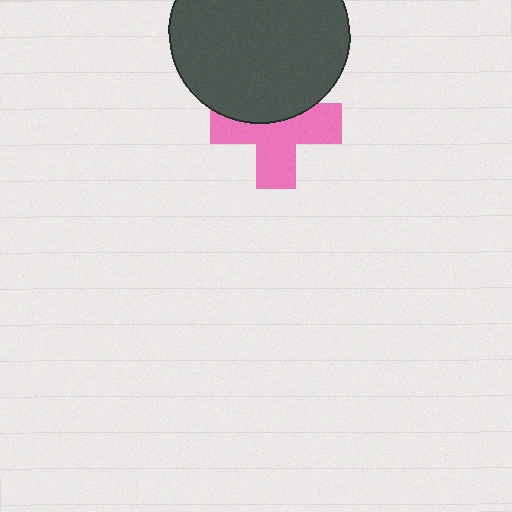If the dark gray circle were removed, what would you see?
You would see the complete pink cross.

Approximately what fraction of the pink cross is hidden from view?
Roughly 38% of the pink cross is hidden behind the dark gray circle.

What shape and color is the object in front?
The object in front is a dark gray circle.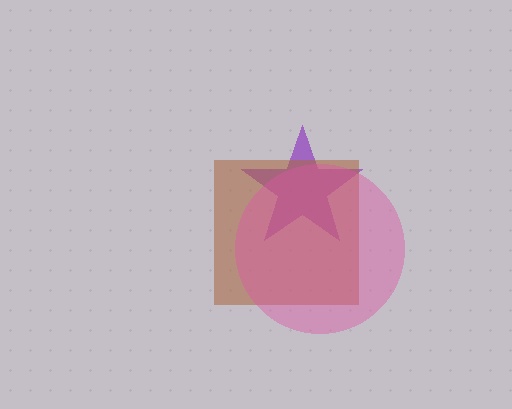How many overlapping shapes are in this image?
There are 3 overlapping shapes in the image.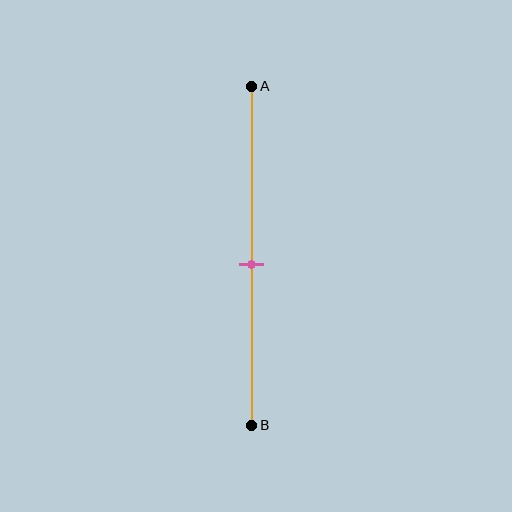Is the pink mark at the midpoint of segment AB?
Yes, the mark is approximately at the midpoint.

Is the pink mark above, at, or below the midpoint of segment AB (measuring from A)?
The pink mark is approximately at the midpoint of segment AB.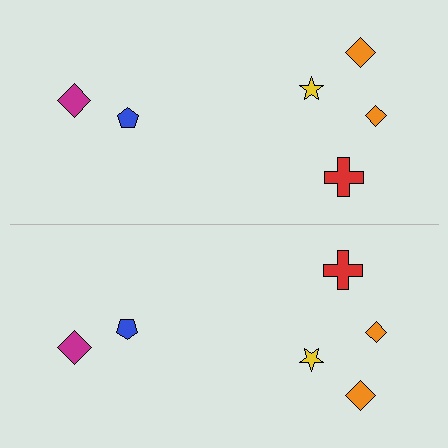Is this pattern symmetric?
Yes, this pattern has bilateral (reflection) symmetry.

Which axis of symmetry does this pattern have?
The pattern has a horizontal axis of symmetry running through the center of the image.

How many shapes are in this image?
There are 12 shapes in this image.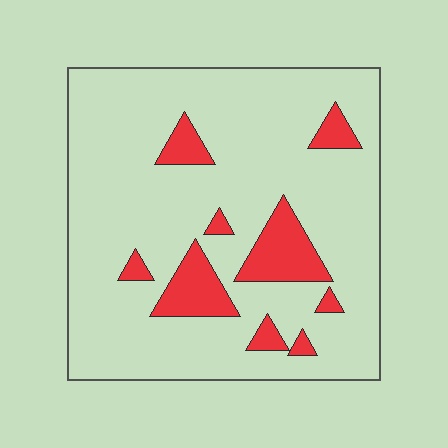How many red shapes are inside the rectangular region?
9.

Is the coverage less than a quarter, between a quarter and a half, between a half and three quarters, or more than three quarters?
Less than a quarter.